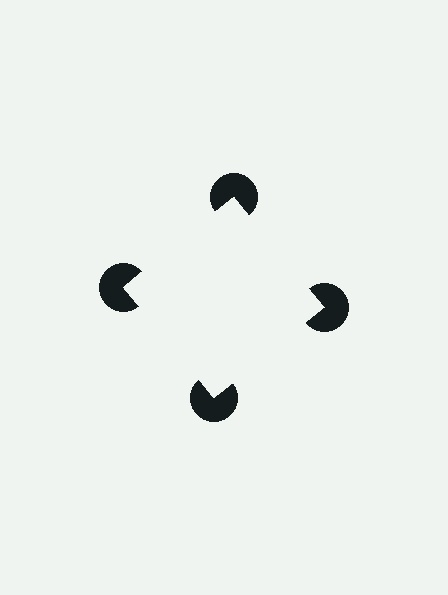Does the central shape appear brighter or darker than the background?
It typically appears slightly brighter than the background, even though no actual brightness change is drawn.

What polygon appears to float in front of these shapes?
An illusory square — its edges are inferred from the aligned wedge cuts in the pac-man discs, not physically drawn.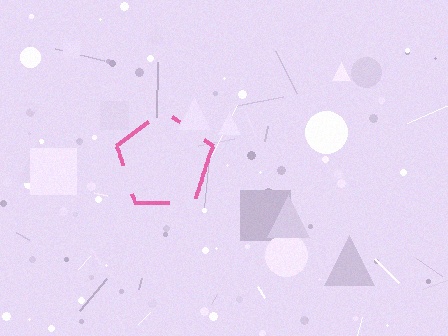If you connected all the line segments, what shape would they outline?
They would outline a pentagon.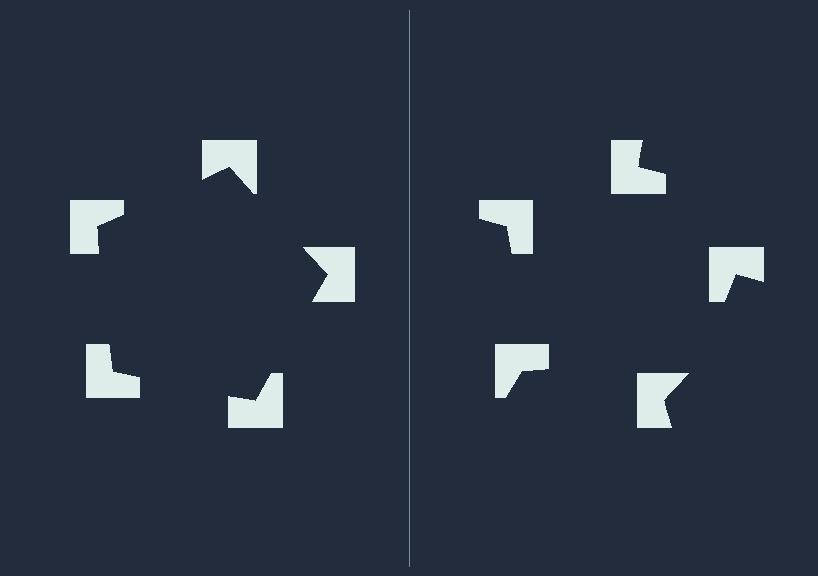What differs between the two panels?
The notched squares are positioned identically on both sides; only the wedge orientations differ. On the left they align to a pentagon; on the right they are misaligned.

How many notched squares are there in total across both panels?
10 — 5 on each side.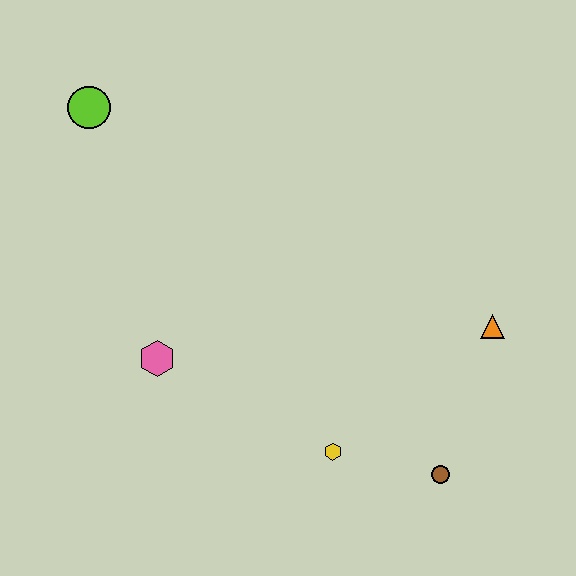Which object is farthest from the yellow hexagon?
The lime circle is farthest from the yellow hexagon.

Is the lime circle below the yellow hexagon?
No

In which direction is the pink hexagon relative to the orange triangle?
The pink hexagon is to the left of the orange triangle.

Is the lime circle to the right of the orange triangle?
No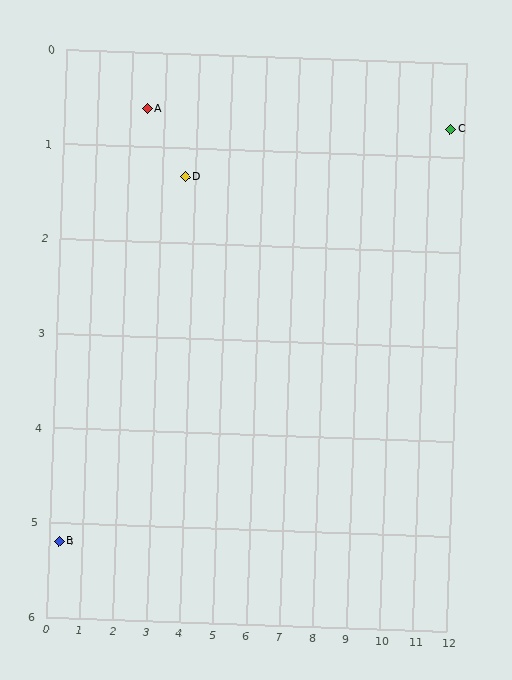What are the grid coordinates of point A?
Point A is at approximately (2.5, 0.6).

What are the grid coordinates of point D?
Point D is at approximately (3.7, 1.3).